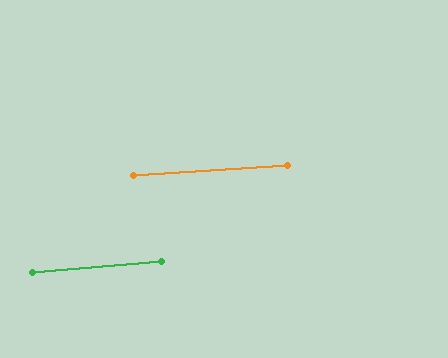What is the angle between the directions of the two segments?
Approximately 1 degree.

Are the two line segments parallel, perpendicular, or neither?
Parallel — their directions differ by only 1.2°.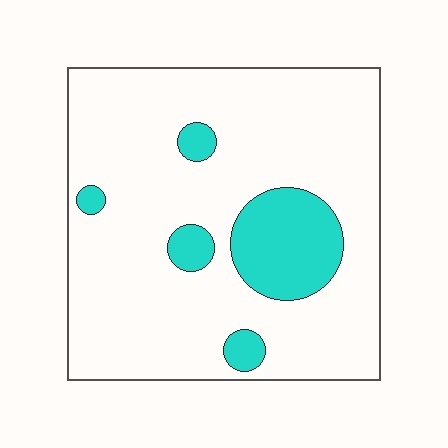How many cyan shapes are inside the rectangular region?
5.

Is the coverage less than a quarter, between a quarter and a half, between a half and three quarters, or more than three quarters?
Less than a quarter.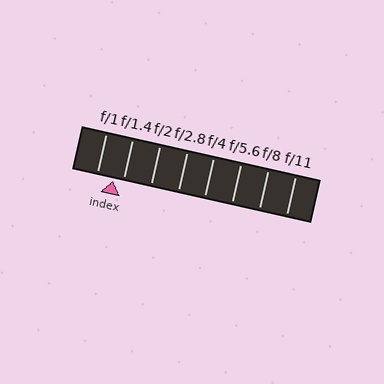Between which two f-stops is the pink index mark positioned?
The index mark is between f/1 and f/1.4.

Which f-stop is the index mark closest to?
The index mark is closest to f/1.4.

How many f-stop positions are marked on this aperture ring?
There are 8 f-stop positions marked.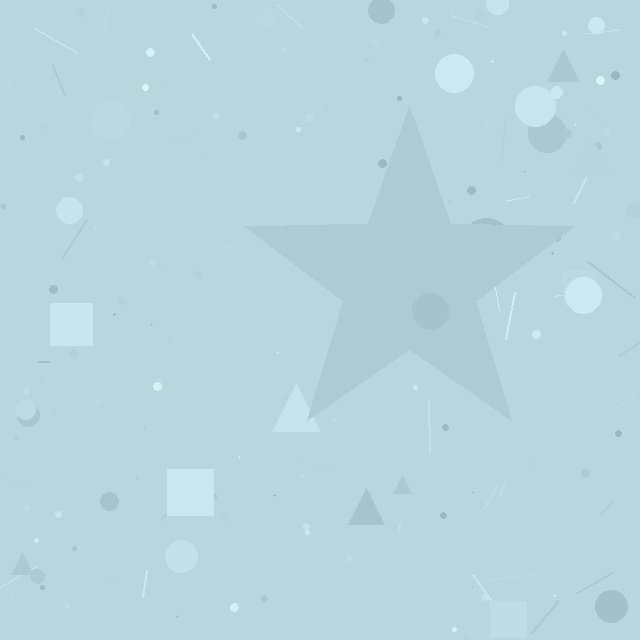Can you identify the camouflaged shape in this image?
The camouflaged shape is a star.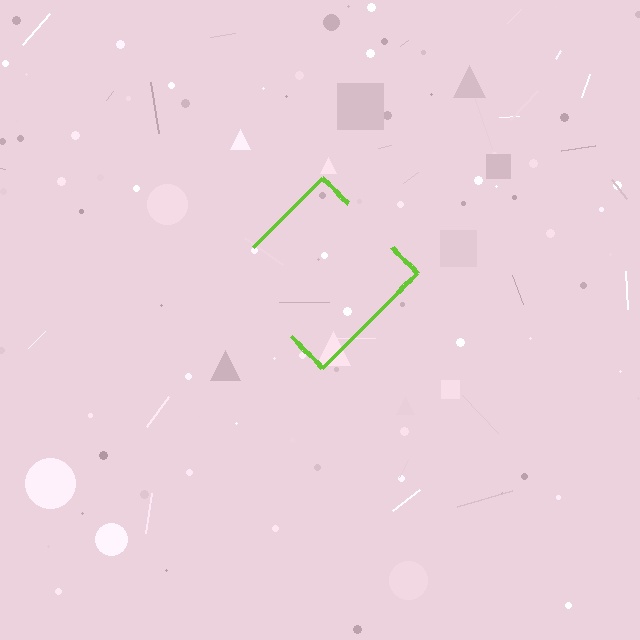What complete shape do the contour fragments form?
The contour fragments form a diamond.